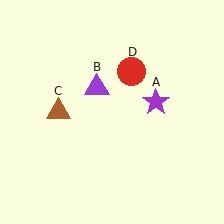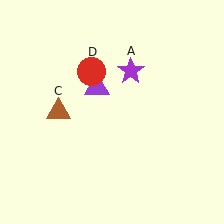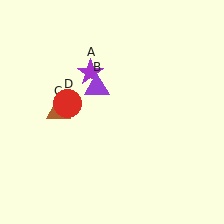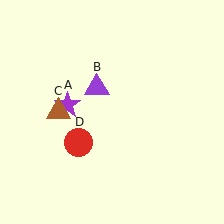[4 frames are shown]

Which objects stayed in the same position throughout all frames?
Purple triangle (object B) and brown triangle (object C) remained stationary.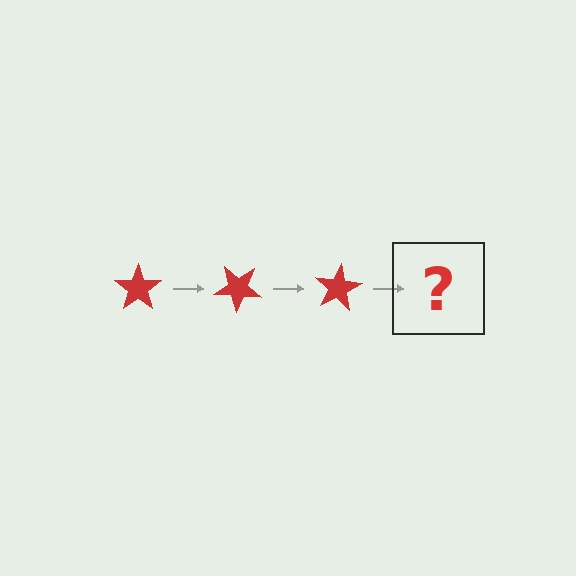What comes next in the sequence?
The next element should be a red star rotated 120 degrees.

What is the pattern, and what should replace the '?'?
The pattern is that the star rotates 40 degrees each step. The '?' should be a red star rotated 120 degrees.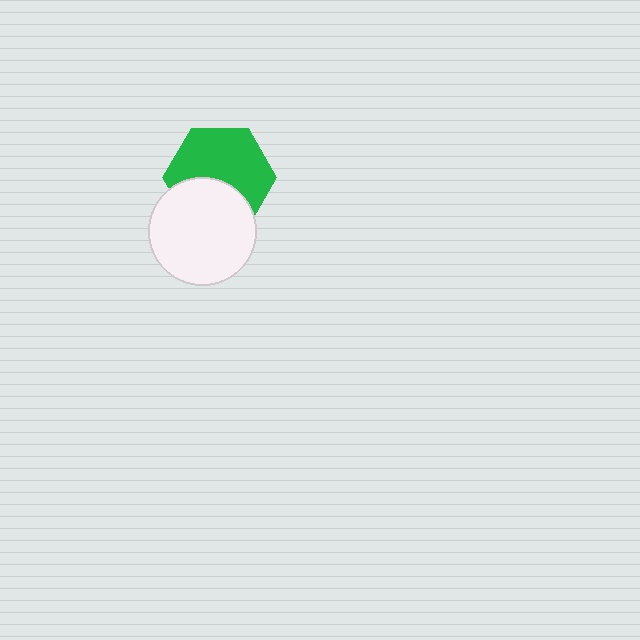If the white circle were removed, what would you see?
You would see the complete green hexagon.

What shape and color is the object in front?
The object in front is a white circle.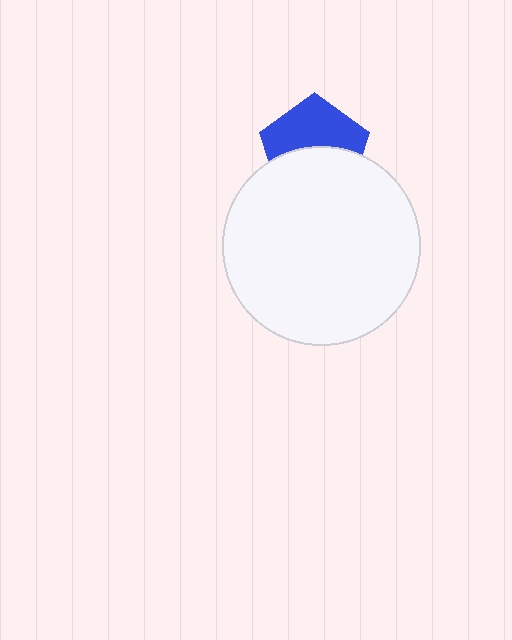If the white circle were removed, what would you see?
You would see the complete blue pentagon.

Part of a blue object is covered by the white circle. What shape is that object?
It is a pentagon.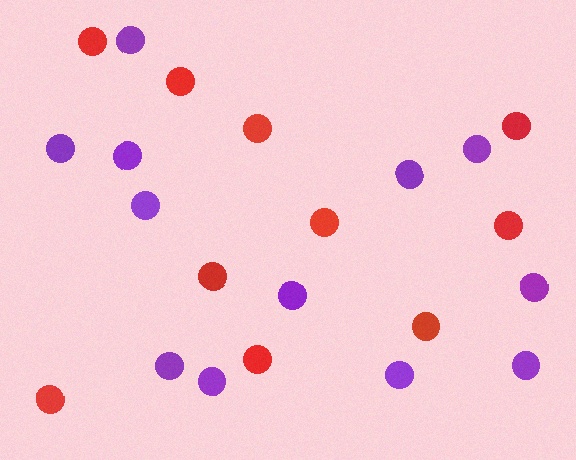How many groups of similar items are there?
There are 2 groups: one group of red circles (10) and one group of purple circles (12).